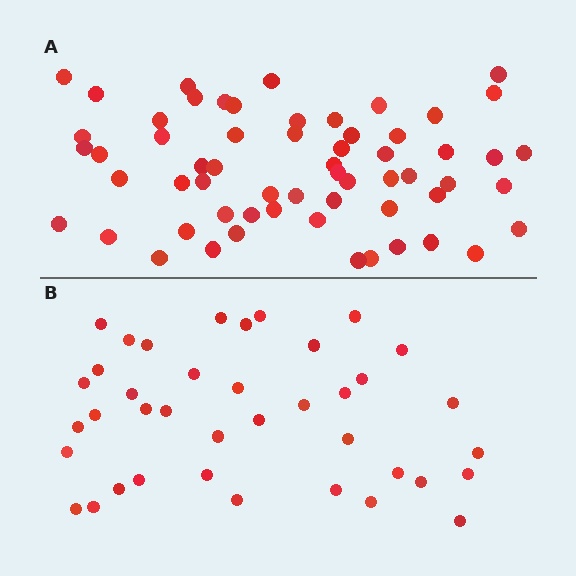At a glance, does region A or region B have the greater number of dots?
Region A (the top region) has more dots.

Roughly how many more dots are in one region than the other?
Region A has approximately 20 more dots than region B.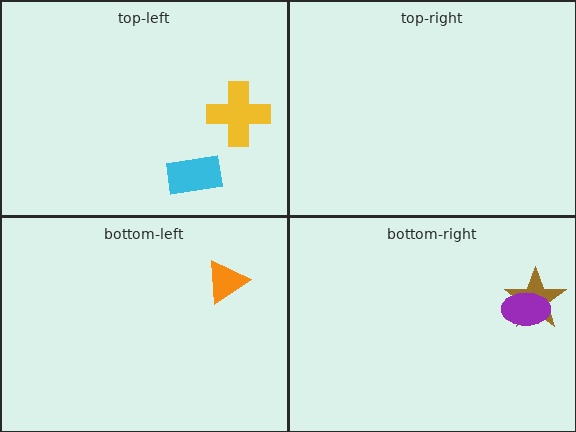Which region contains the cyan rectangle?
The top-left region.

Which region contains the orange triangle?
The bottom-left region.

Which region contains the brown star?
The bottom-right region.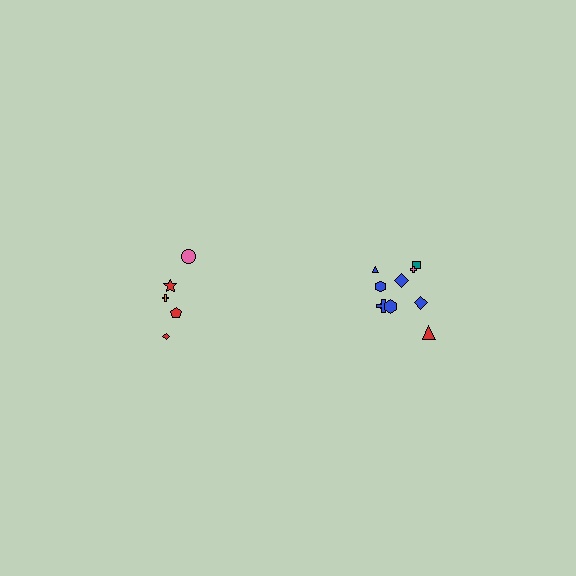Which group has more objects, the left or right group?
The right group.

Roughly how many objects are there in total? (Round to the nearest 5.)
Roughly 15 objects in total.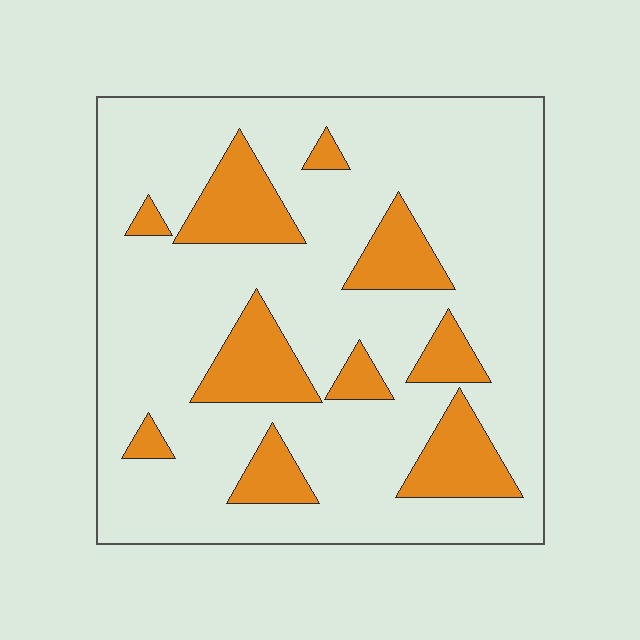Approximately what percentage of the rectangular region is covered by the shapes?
Approximately 20%.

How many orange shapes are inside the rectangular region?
10.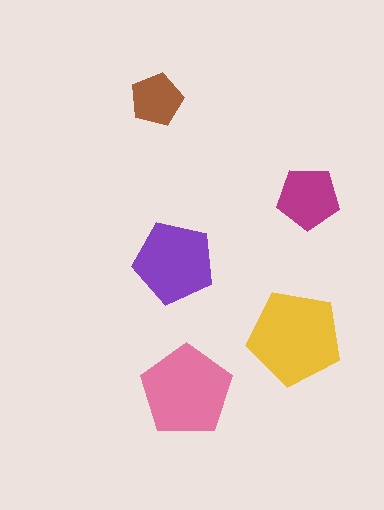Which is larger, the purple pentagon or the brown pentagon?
The purple one.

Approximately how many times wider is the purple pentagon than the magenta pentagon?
About 1.5 times wider.